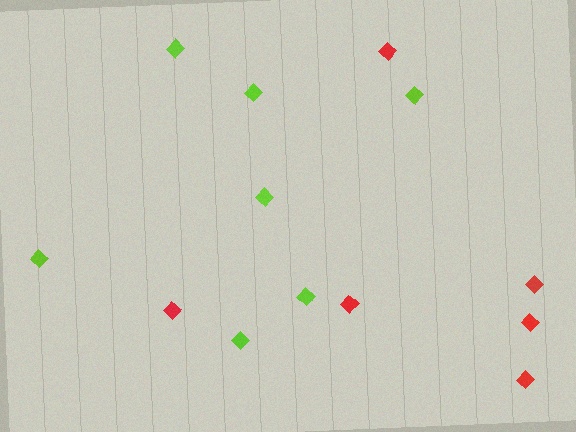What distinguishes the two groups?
There are 2 groups: one group of red diamonds (6) and one group of lime diamonds (7).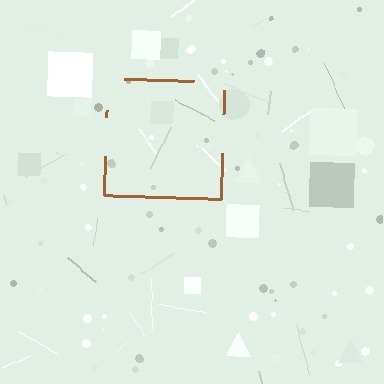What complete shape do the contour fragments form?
The contour fragments form a square.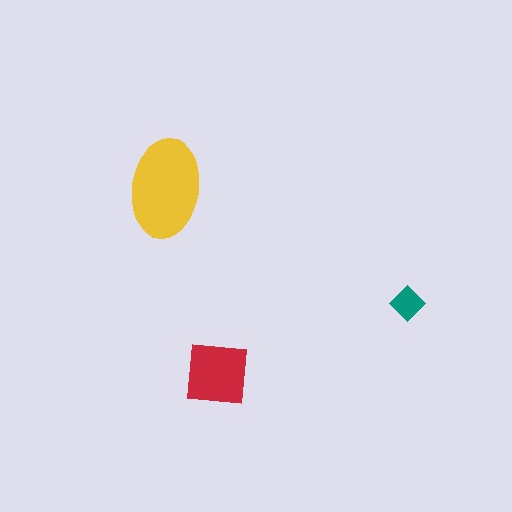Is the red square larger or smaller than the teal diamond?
Larger.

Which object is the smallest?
The teal diamond.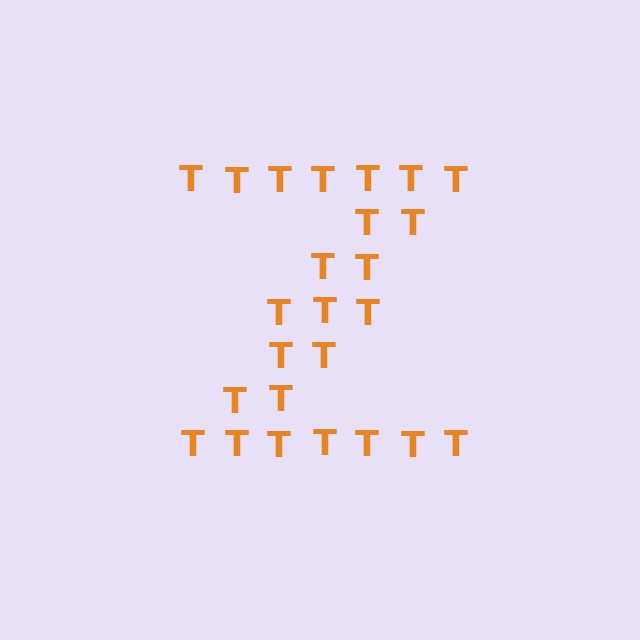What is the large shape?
The large shape is the letter Z.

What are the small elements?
The small elements are letter T's.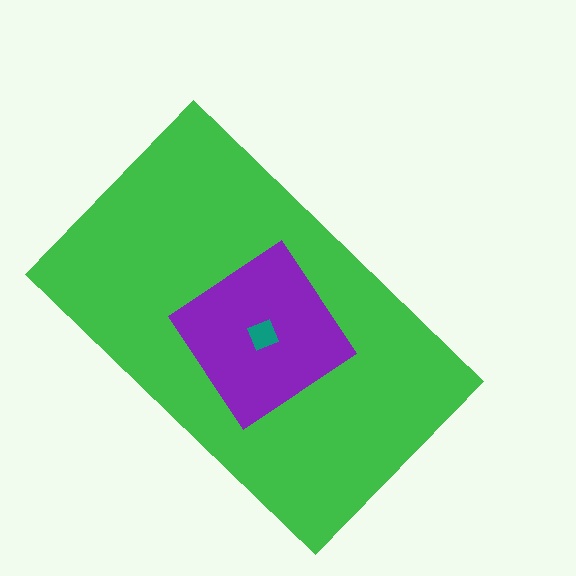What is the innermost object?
The teal diamond.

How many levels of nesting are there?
3.